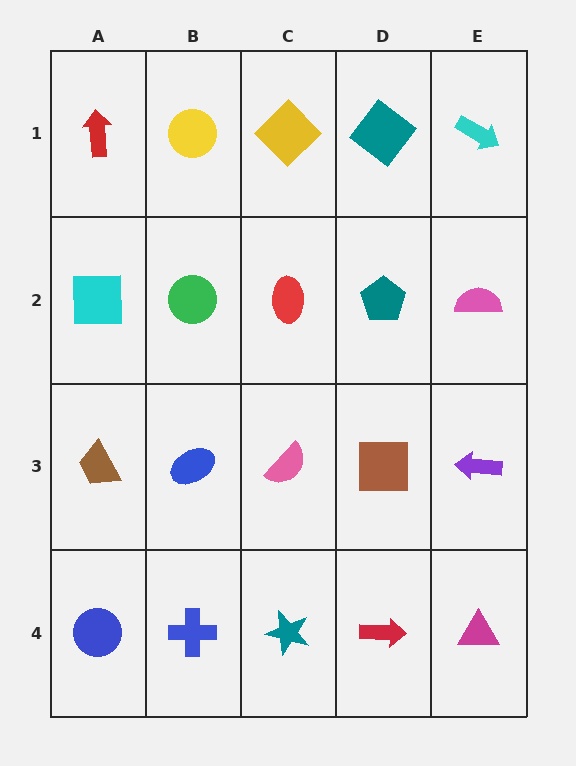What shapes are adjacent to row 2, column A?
A red arrow (row 1, column A), a brown trapezoid (row 3, column A), a green circle (row 2, column B).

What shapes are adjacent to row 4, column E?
A purple arrow (row 3, column E), a red arrow (row 4, column D).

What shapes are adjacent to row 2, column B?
A yellow circle (row 1, column B), a blue ellipse (row 3, column B), a cyan square (row 2, column A), a red ellipse (row 2, column C).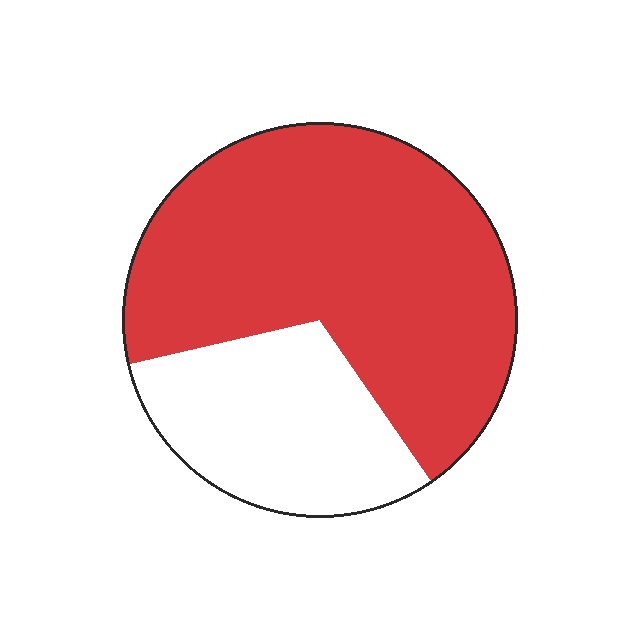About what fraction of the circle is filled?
About two thirds (2/3).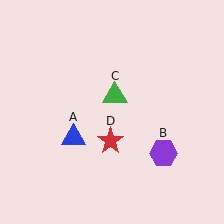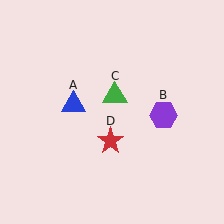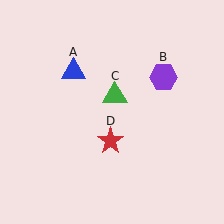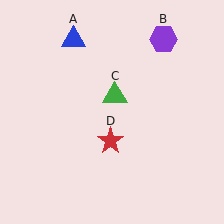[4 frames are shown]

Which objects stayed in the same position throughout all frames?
Green triangle (object C) and red star (object D) remained stationary.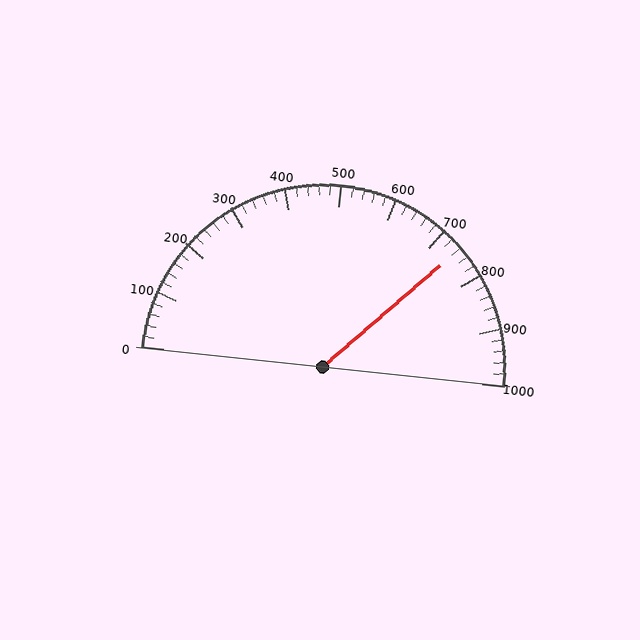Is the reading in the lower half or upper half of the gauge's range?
The reading is in the upper half of the range (0 to 1000).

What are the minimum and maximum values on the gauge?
The gauge ranges from 0 to 1000.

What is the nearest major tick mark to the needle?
The nearest major tick mark is 700.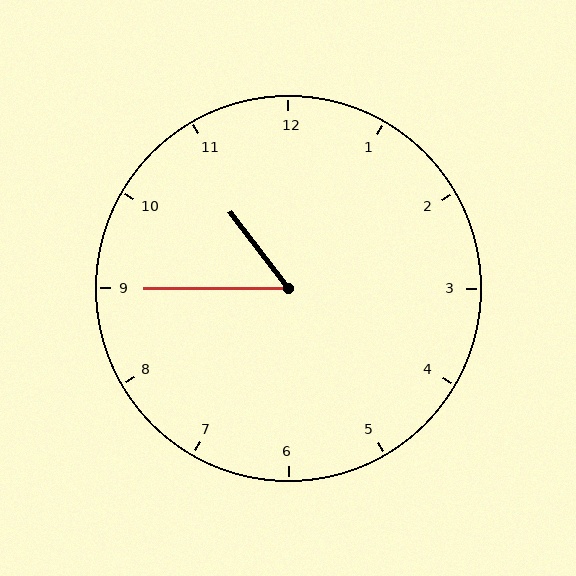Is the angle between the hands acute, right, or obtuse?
It is acute.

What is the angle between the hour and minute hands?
Approximately 52 degrees.